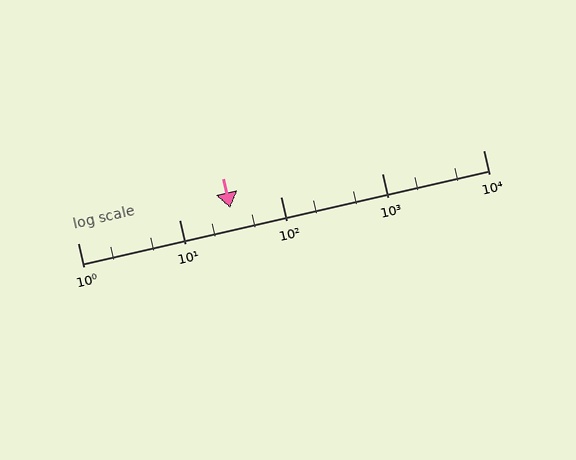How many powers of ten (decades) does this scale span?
The scale spans 4 decades, from 1 to 10000.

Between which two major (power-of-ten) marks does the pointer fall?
The pointer is between 10 and 100.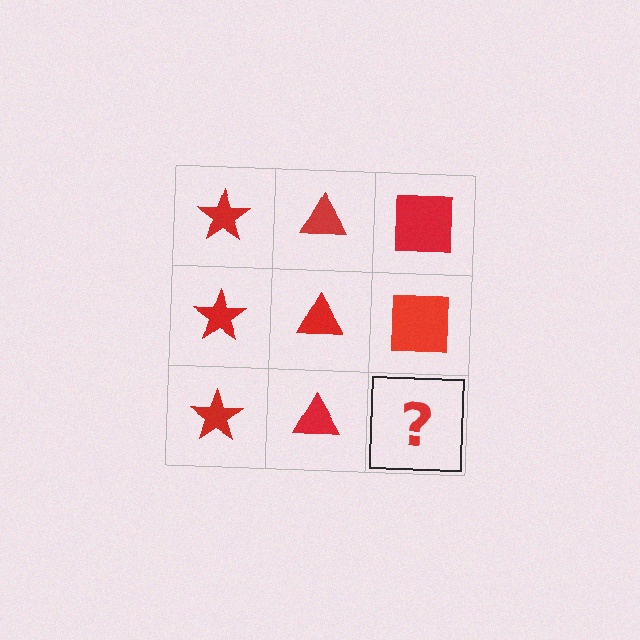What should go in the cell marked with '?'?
The missing cell should contain a red square.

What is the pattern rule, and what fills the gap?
The rule is that each column has a consistent shape. The gap should be filled with a red square.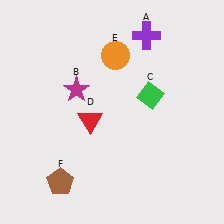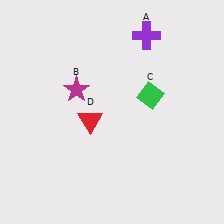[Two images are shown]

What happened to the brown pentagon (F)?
The brown pentagon (F) was removed in Image 2. It was in the bottom-left area of Image 1.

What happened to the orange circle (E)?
The orange circle (E) was removed in Image 2. It was in the top-right area of Image 1.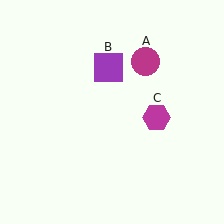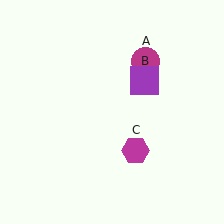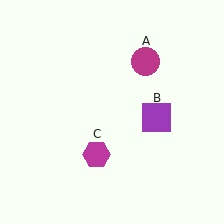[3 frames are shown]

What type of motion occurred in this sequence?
The purple square (object B), magenta hexagon (object C) rotated clockwise around the center of the scene.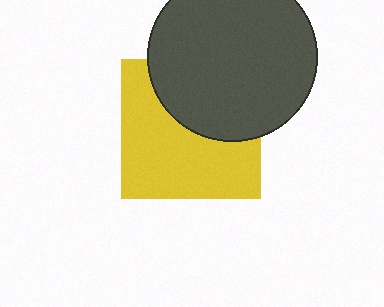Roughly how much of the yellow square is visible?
About half of it is visible (roughly 60%).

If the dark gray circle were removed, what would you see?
You would see the complete yellow square.